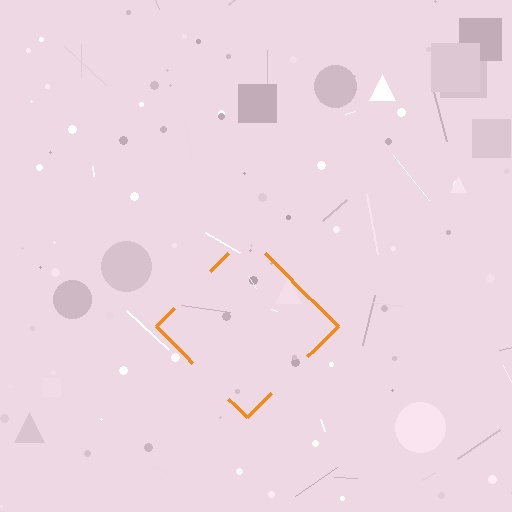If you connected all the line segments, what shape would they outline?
They would outline a diamond.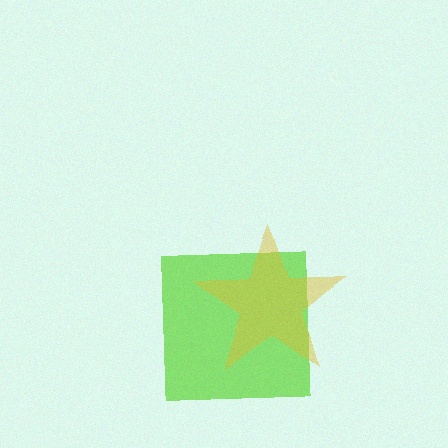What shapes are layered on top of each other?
The layered shapes are: a lime square, a yellow star.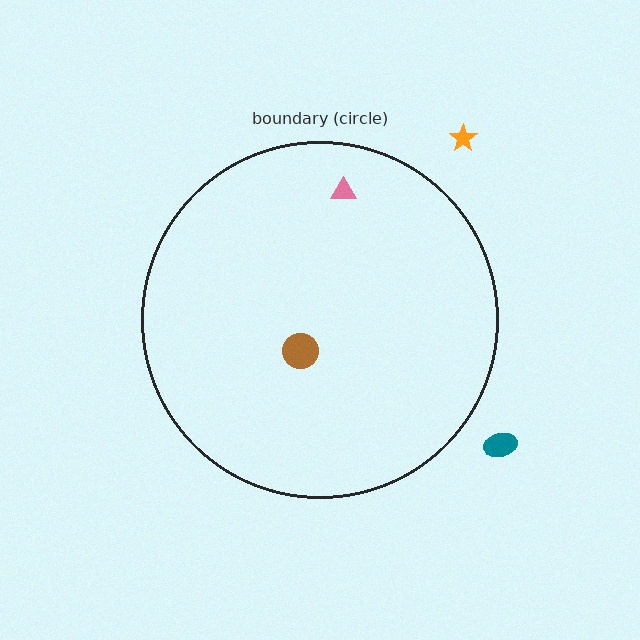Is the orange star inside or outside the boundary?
Outside.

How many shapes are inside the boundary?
2 inside, 2 outside.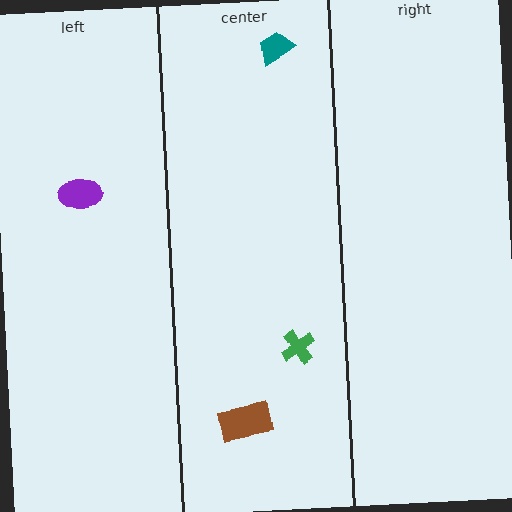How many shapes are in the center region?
3.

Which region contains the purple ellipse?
The left region.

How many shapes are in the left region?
1.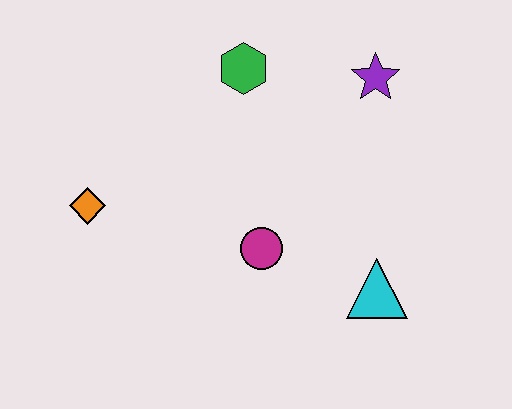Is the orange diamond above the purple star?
No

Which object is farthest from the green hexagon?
The cyan triangle is farthest from the green hexagon.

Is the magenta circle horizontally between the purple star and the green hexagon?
Yes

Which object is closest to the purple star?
The green hexagon is closest to the purple star.